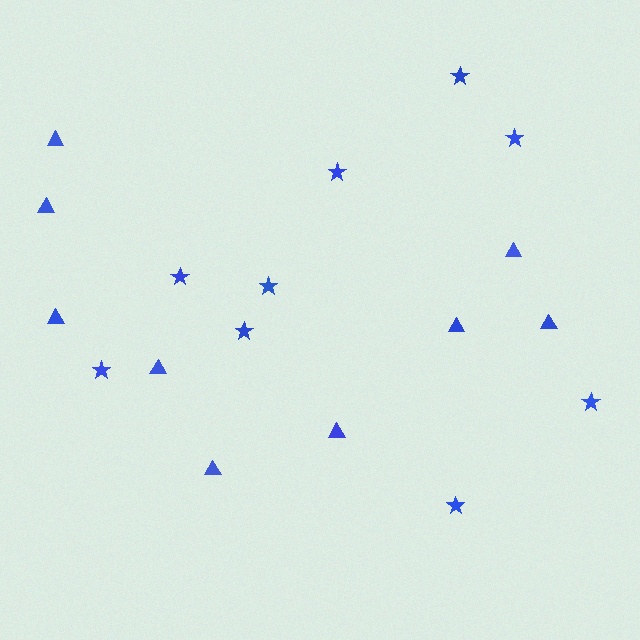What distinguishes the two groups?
There are 2 groups: one group of triangles (9) and one group of stars (9).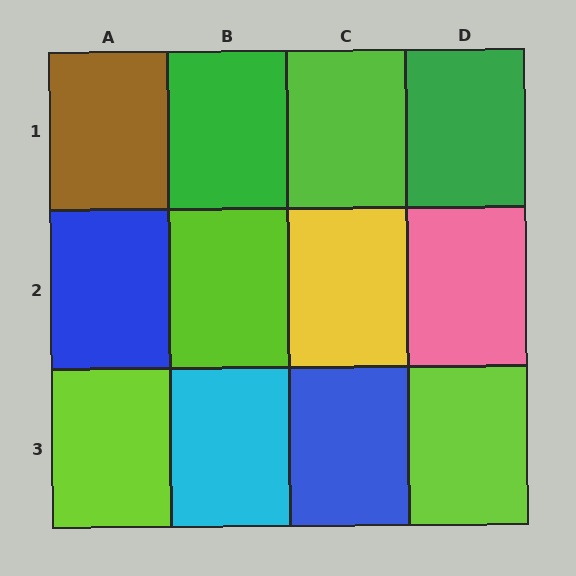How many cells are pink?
1 cell is pink.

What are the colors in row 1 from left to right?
Brown, green, lime, green.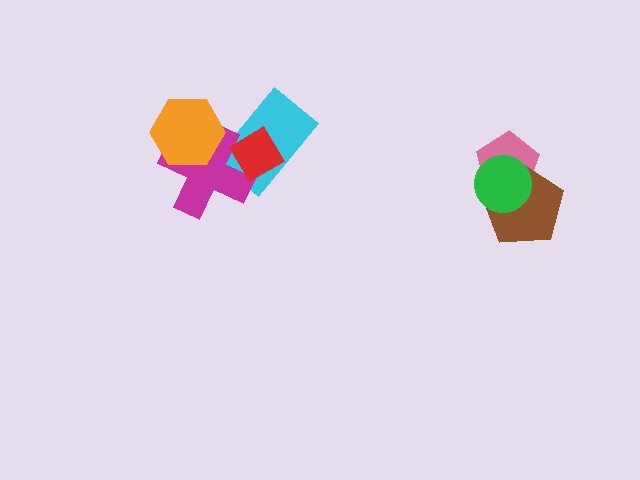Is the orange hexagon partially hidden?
No, no other shape covers it.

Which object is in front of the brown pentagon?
The green circle is in front of the brown pentagon.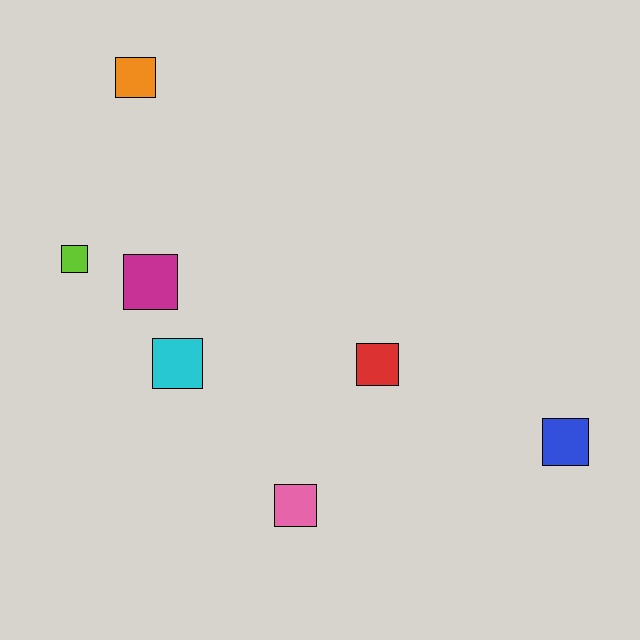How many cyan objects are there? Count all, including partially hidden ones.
There is 1 cyan object.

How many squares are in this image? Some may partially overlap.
There are 7 squares.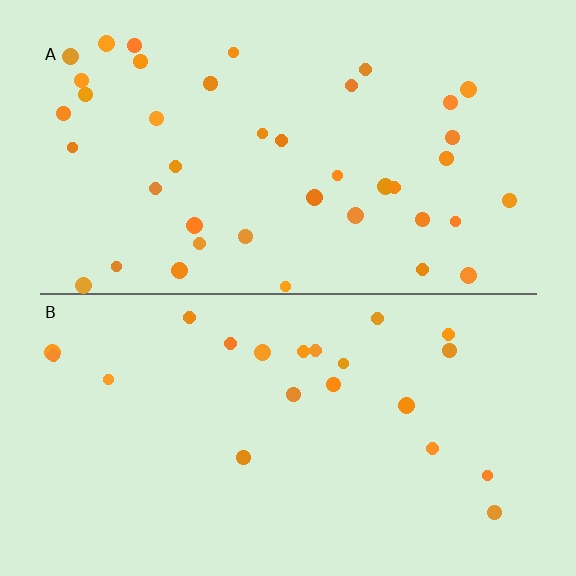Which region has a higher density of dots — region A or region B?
A (the top).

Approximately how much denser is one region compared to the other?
Approximately 1.9× — region A over region B.